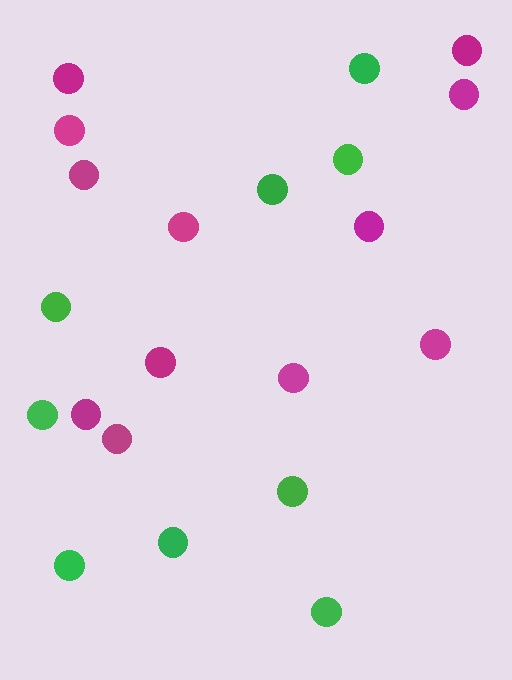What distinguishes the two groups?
There are 2 groups: one group of green circles (9) and one group of magenta circles (12).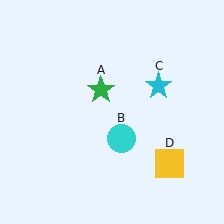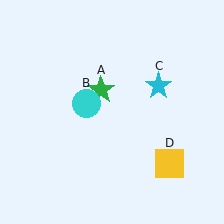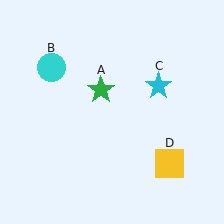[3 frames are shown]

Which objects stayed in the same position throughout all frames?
Green star (object A) and cyan star (object C) and yellow square (object D) remained stationary.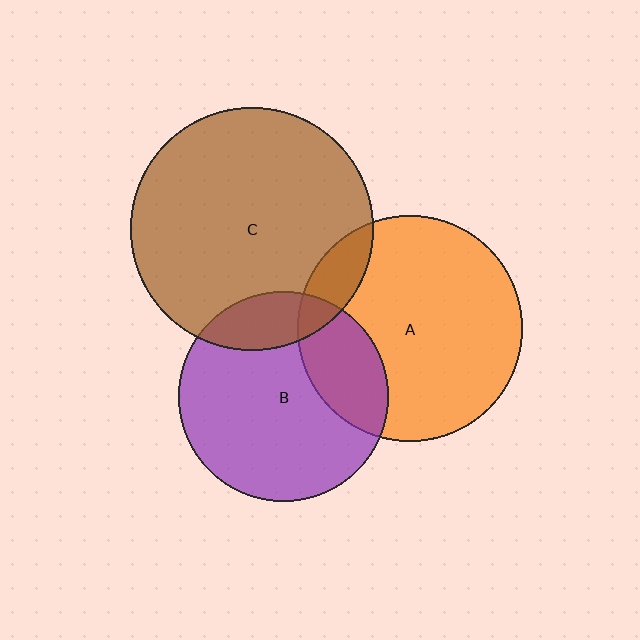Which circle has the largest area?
Circle C (brown).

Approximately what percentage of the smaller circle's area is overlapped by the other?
Approximately 10%.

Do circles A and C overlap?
Yes.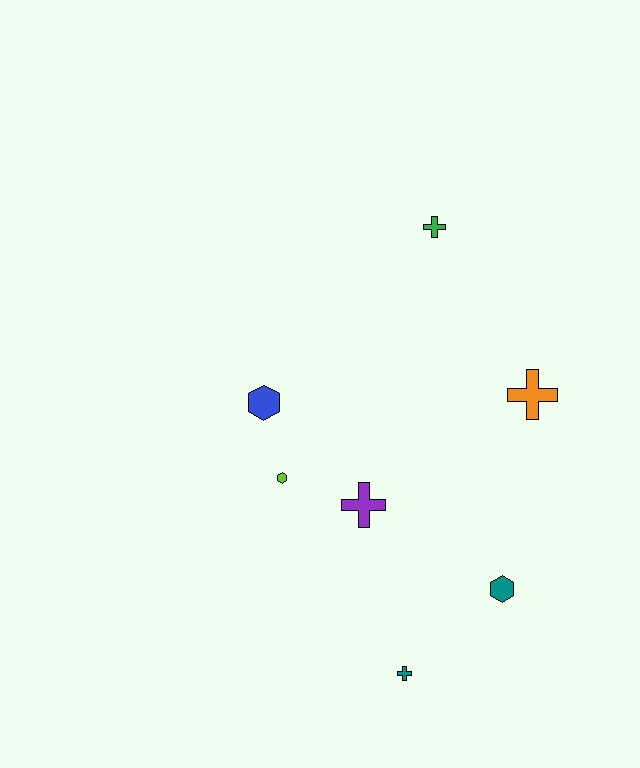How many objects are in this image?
There are 7 objects.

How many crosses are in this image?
There are 4 crosses.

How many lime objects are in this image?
There is 1 lime object.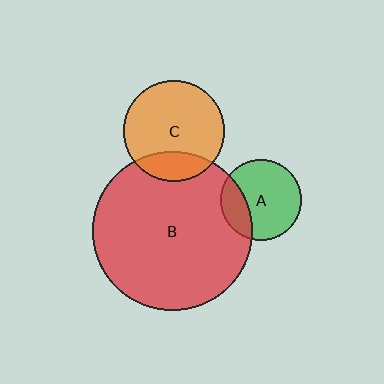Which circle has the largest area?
Circle B (red).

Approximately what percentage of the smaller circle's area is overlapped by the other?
Approximately 25%.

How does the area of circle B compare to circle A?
Approximately 3.9 times.